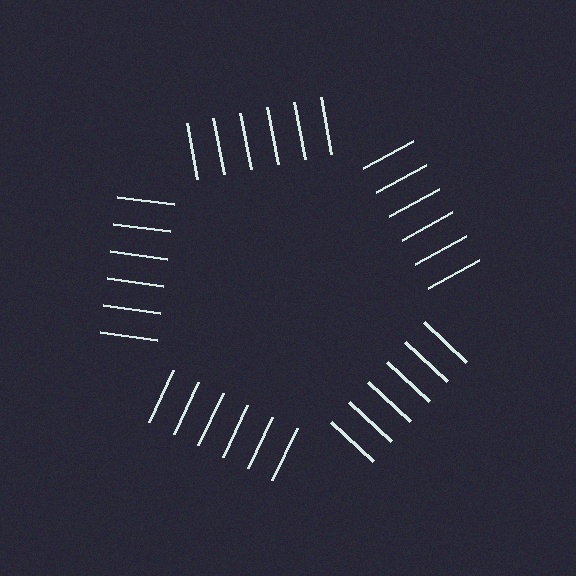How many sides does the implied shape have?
5 sides — the line-ends trace a pentagon.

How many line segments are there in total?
30 — 6 along each of the 5 edges.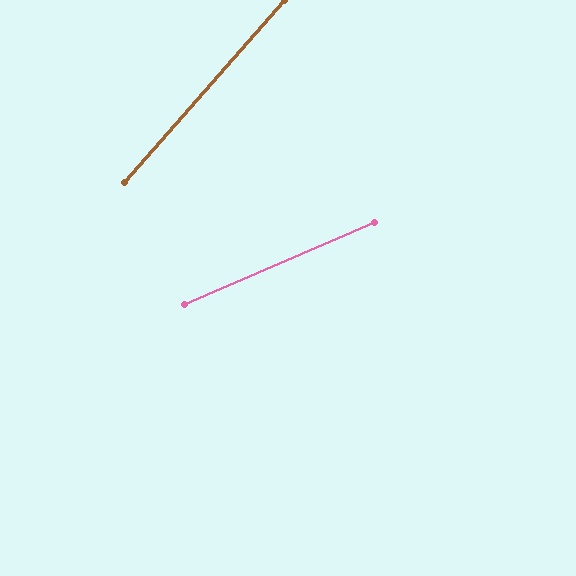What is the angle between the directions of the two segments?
Approximately 25 degrees.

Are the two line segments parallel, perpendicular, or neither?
Neither parallel nor perpendicular — they differ by about 25°.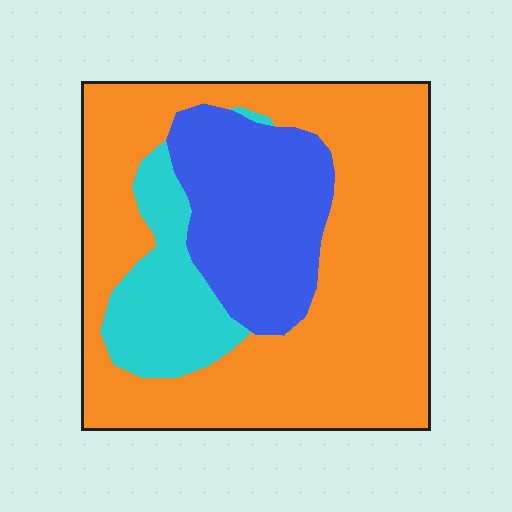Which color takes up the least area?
Cyan, at roughly 15%.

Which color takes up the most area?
Orange, at roughly 65%.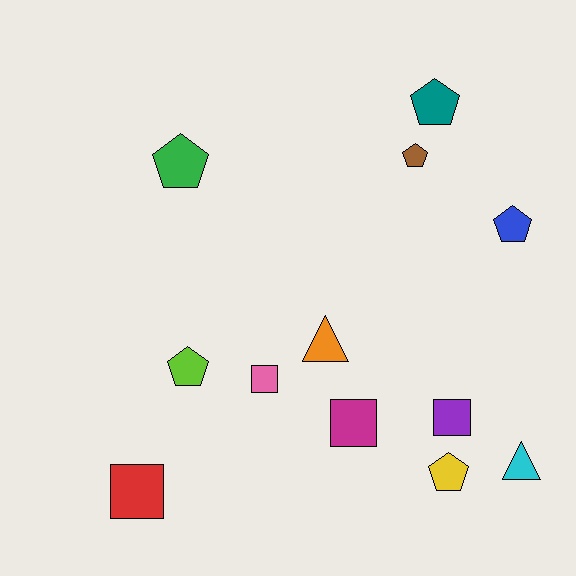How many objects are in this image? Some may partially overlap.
There are 12 objects.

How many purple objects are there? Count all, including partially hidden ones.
There is 1 purple object.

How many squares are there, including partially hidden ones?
There are 4 squares.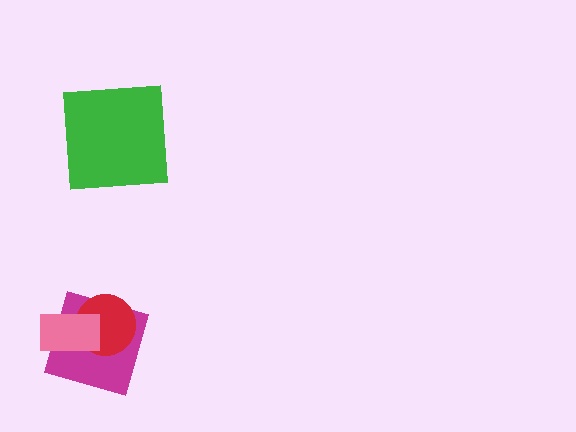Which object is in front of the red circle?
The pink rectangle is in front of the red circle.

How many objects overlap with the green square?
0 objects overlap with the green square.